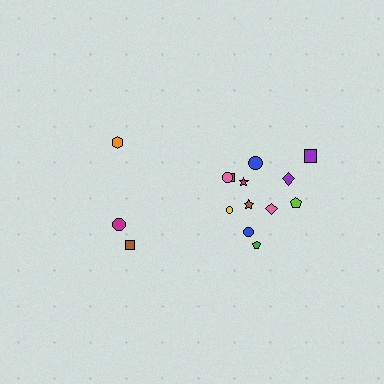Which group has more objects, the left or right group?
The right group.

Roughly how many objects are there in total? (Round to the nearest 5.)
Roughly 15 objects in total.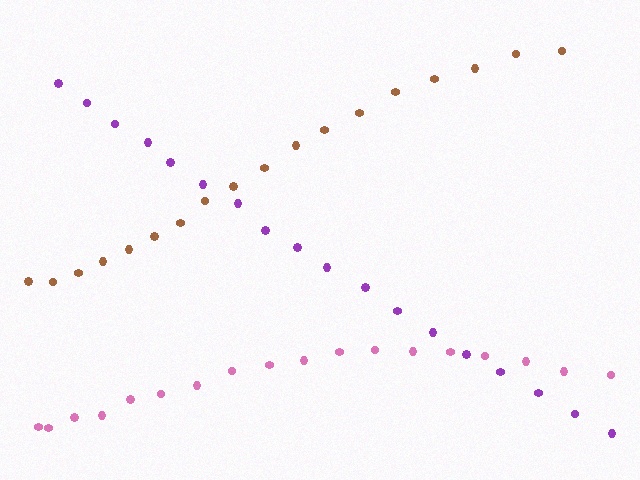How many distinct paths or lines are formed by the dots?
There are 3 distinct paths.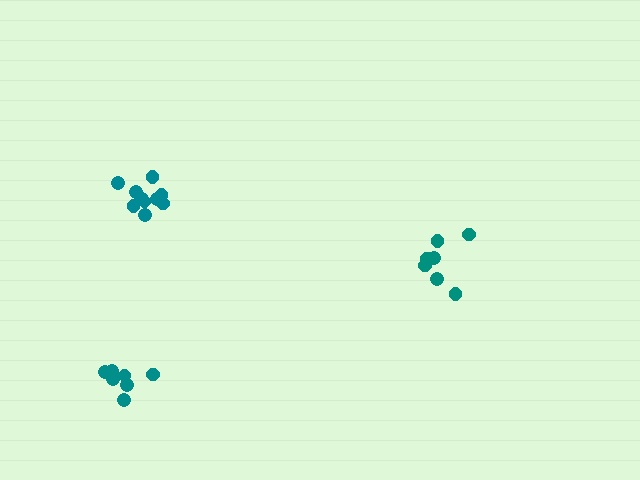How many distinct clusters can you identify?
There are 3 distinct clusters.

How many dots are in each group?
Group 1: 7 dots, Group 2: 10 dots, Group 3: 7 dots (24 total).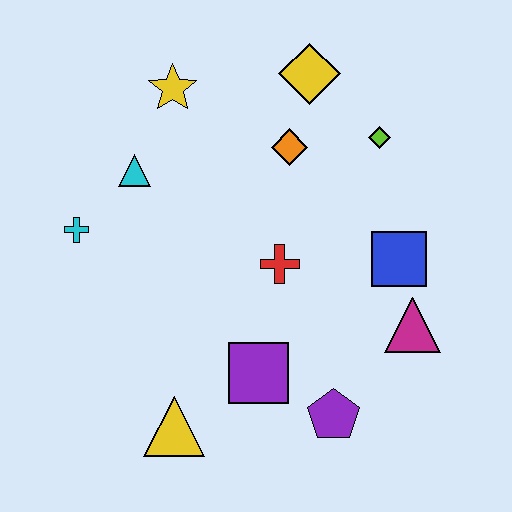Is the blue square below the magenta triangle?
No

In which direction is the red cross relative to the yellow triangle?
The red cross is above the yellow triangle.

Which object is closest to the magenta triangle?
The blue square is closest to the magenta triangle.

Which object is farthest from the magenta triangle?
The cyan cross is farthest from the magenta triangle.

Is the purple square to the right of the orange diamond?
No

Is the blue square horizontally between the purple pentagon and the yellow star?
No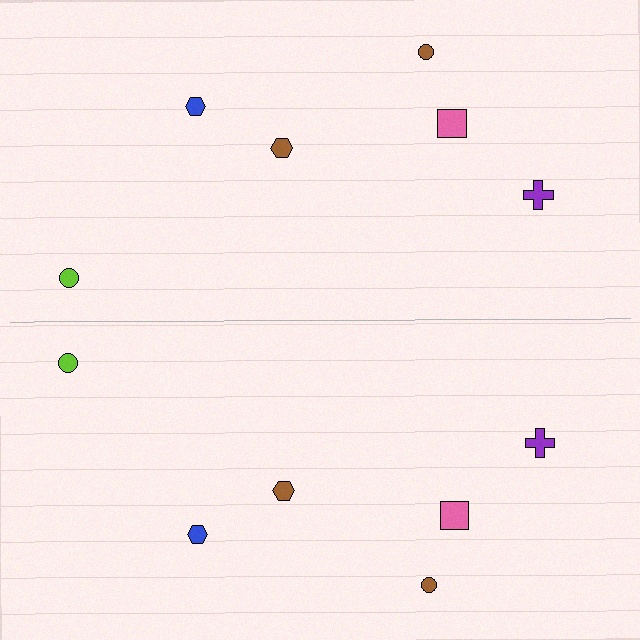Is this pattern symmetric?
Yes, this pattern has bilateral (reflection) symmetry.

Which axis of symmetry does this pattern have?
The pattern has a horizontal axis of symmetry running through the center of the image.